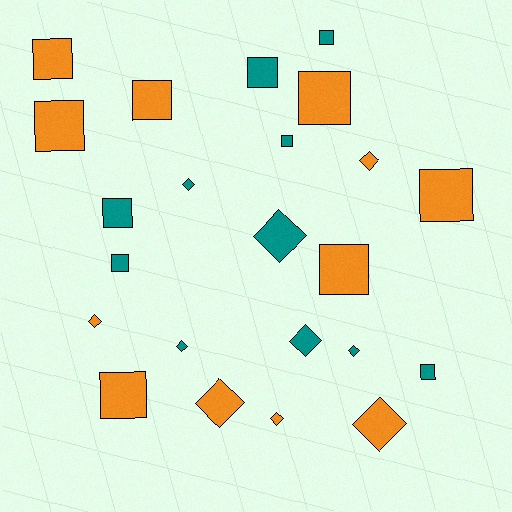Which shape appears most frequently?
Square, with 13 objects.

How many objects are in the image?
There are 23 objects.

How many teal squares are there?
There are 6 teal squares.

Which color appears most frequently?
Orange, with 12 objects.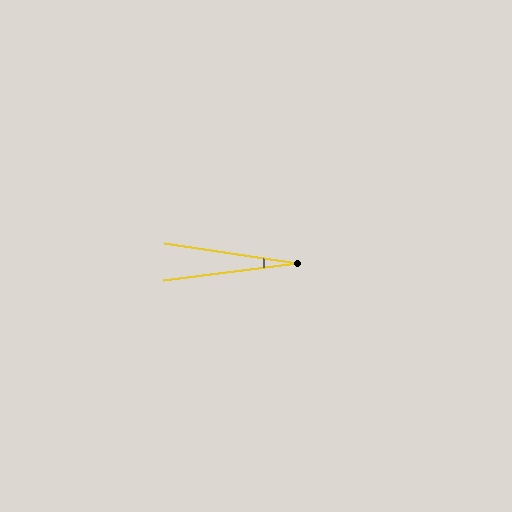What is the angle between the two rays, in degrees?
Approximately 16 degrees.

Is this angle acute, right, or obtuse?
It is acute.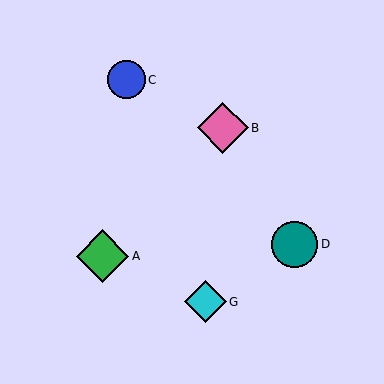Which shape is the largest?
The green diamond (labeled A) is the largest.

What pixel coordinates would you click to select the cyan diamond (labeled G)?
Click at (205, 302) to select the cyan diamond G.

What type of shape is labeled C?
Shape C is a blue circle.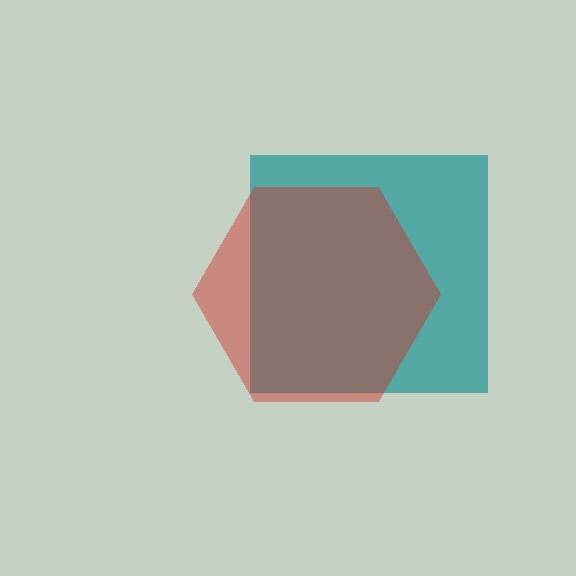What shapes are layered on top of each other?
The layered shapes are: a teal square, a red hexagon.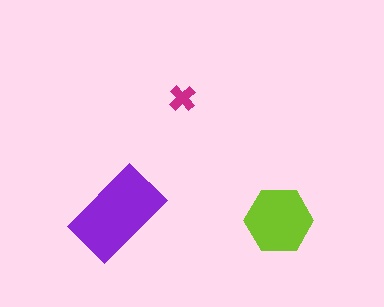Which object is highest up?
The magenta cross is topmost.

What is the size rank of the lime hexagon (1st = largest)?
2nd.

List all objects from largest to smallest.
The purple rectangle, the lime hexagon, the magenta cross.